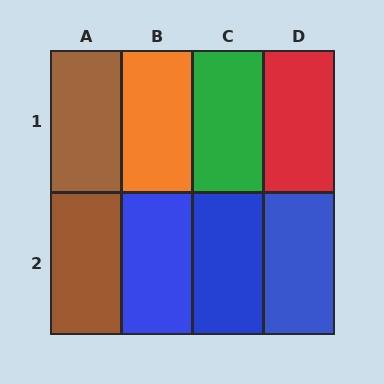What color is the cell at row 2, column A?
Brown.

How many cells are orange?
1 cell is orange.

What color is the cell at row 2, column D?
Blue.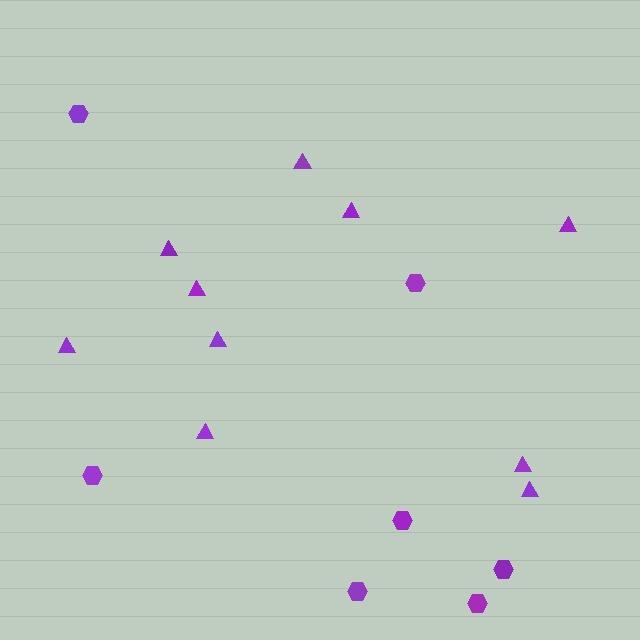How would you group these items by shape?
There are 2 groups: one group of triangles (10) and one group of hexagons (7).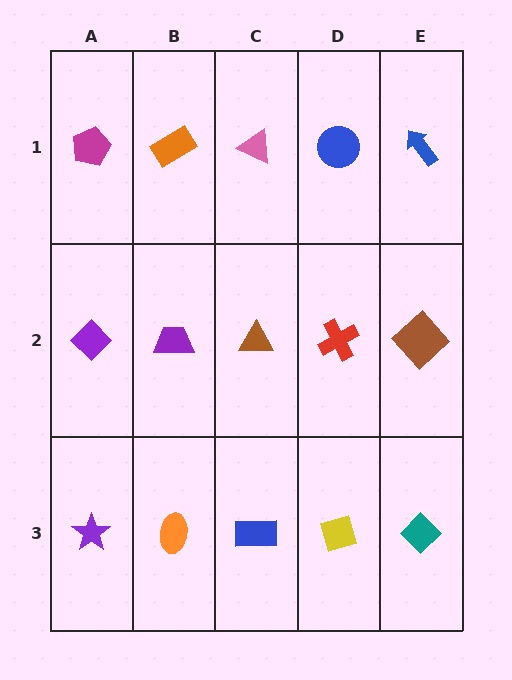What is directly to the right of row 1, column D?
A blue arrow.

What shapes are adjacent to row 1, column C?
A brown triangle (row 2, column C), an orange rectangle (row 1, column B), a blue circle (row 1, column D).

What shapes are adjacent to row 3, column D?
A red cross (row 2, column D), a blue rectangle (row 3, column C), a teal diamond (row 3, column E).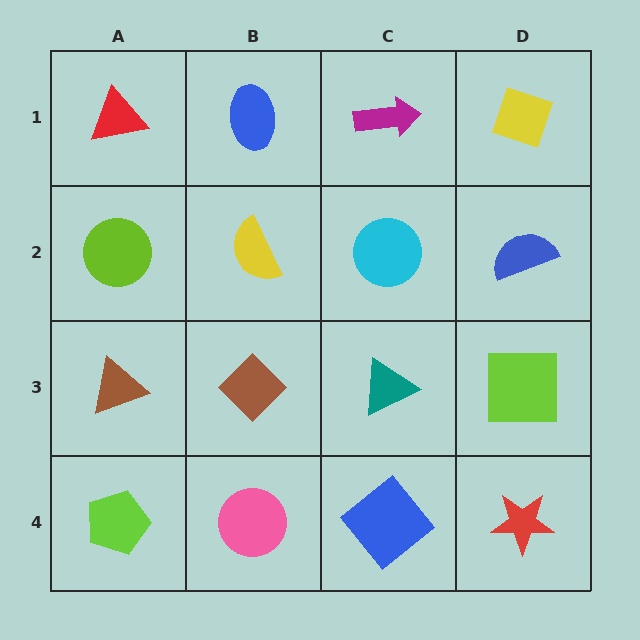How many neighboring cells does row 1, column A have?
2.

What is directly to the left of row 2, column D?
A cyan circle.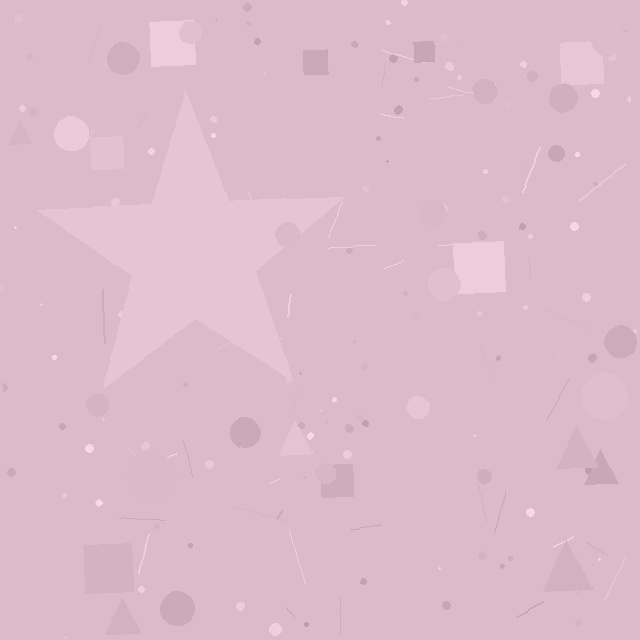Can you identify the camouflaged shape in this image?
The camouflaged shape is a star.